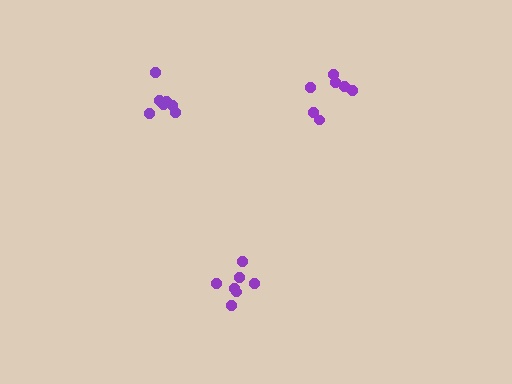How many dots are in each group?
Group 1: 7 dots, Group 2: 7 dots, Group 3: 7 dots (21 total).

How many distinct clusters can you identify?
There are 3 distinct clusters.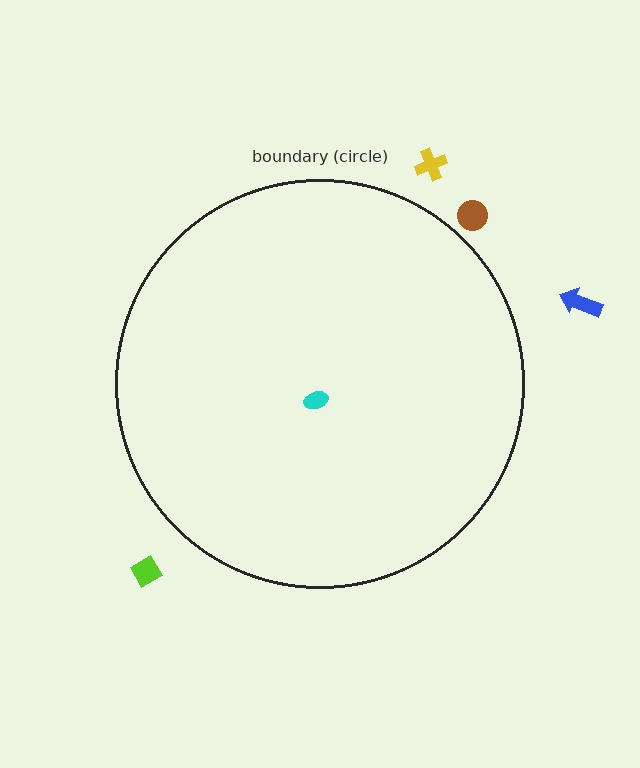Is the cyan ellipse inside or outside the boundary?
Inside.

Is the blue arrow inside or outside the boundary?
Outside.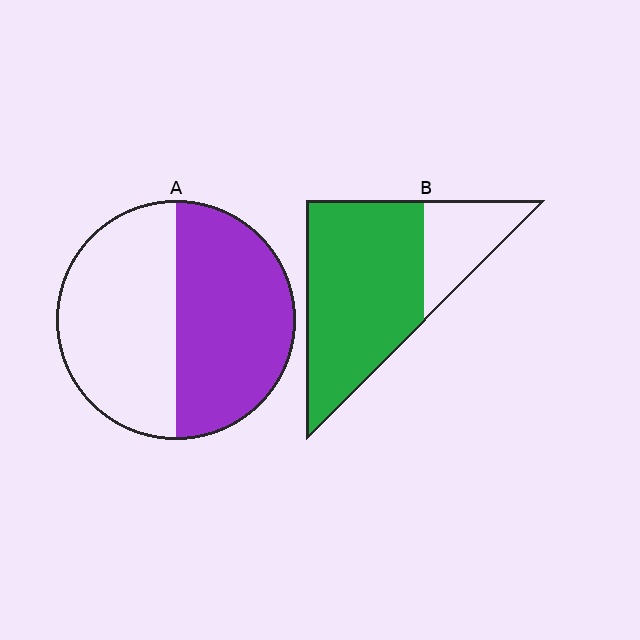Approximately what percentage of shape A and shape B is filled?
A is approximately 50% and B is approximately 75%.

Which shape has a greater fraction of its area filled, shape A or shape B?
Shape B.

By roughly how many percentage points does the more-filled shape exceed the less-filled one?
By roughly 25 percentage points (B over A).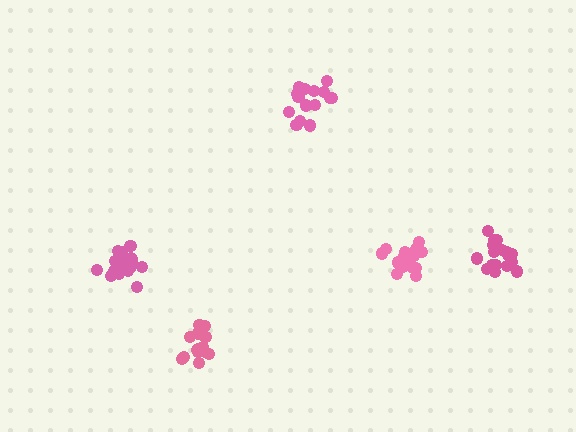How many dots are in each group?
Group 1: 20 dots, Group 2: 16 dots, Group 3: 16 dots, Group 4: 17 dots, Group 5: 14 dots (83 total).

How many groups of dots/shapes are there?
There are 5 groups.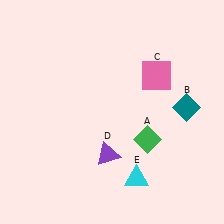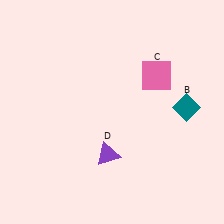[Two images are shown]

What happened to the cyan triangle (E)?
The cyan triangle (E) was removed in Image 2. It was in the bottom-right area of Image 1.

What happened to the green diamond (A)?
The green diamond (A) was removed in Image 2. It was in the bottom-right area of Image 1.